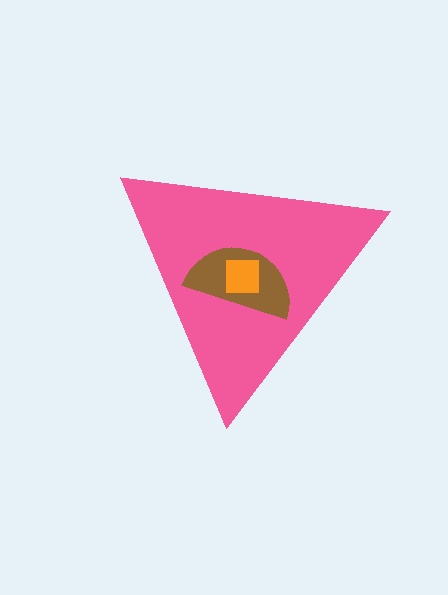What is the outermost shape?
The pink triangle.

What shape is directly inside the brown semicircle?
The orange square.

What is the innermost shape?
The orange square.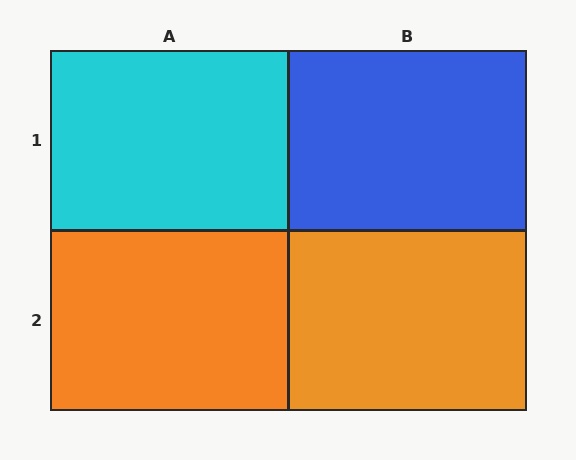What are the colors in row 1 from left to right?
Cyan, blue.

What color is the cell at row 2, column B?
Orange.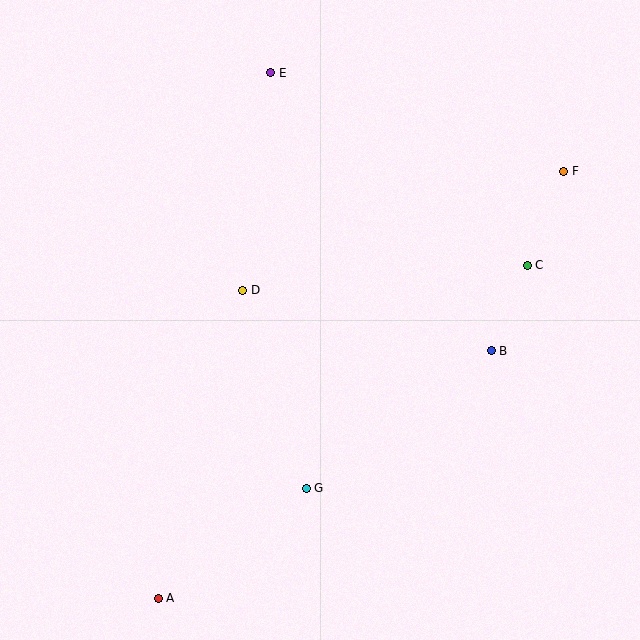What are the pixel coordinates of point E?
Point E is at (271, 73).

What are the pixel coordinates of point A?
Point A is at (158, 598).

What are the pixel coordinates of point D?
Point D is at (243, 290).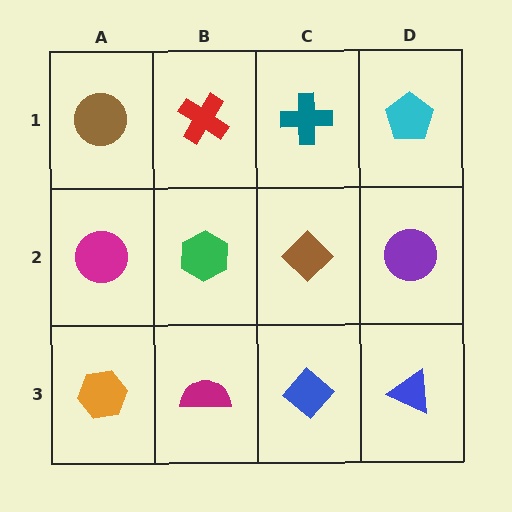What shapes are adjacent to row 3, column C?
A brown diamond (row 2, column C), a magenta semicircle (row 3, column B), a blue triangle (row 3, column D).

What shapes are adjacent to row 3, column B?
A green hexagon (row 2, column B), an orange hexagon (row 3, column A), a blue diamond (row 3, column C).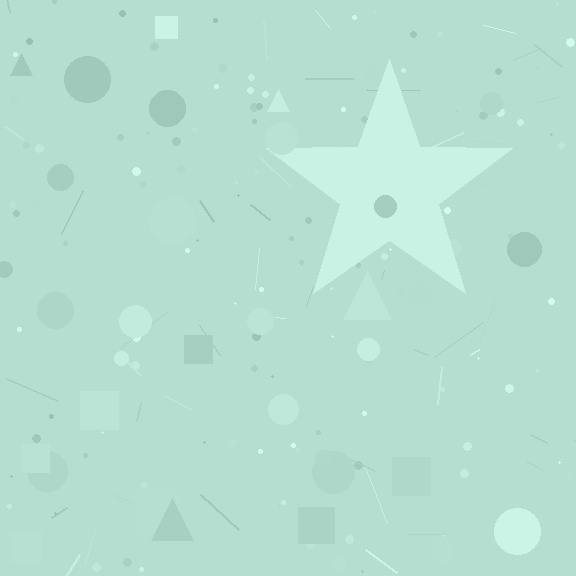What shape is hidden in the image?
A star is hidden in the image.